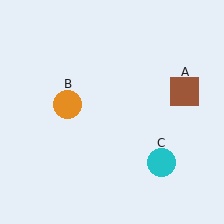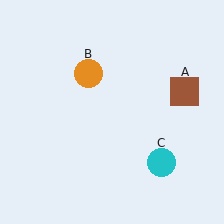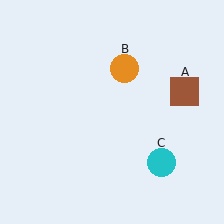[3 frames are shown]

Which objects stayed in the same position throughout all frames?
Brown square (object A) and cyan circle (object C) remained stationary.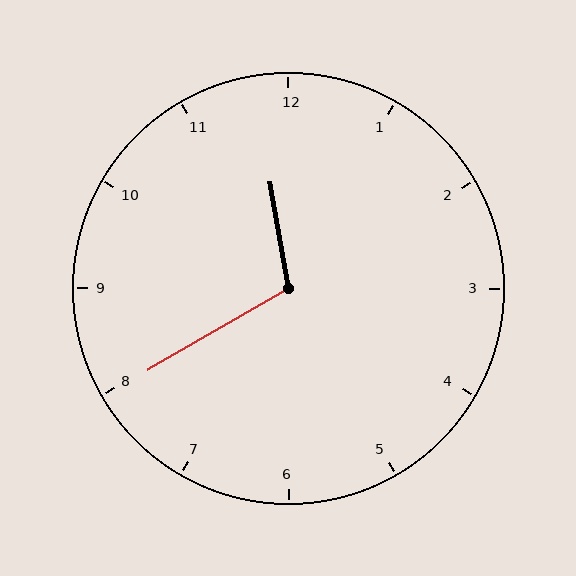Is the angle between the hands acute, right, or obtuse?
It is obtuse.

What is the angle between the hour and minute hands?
Approximately 110 degrees.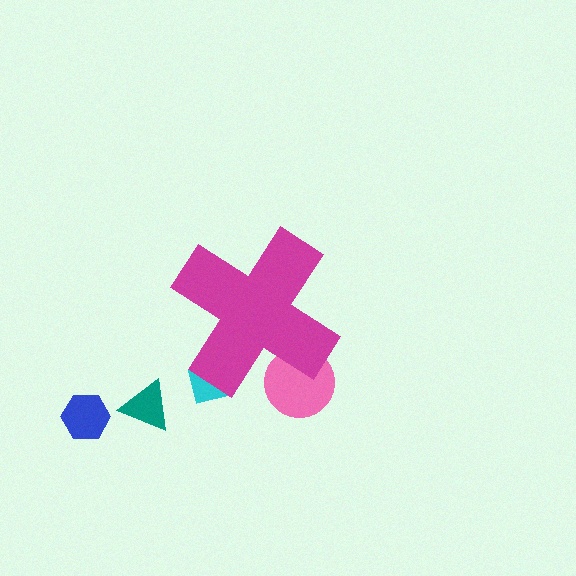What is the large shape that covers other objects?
A magenta cross.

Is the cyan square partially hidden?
Yes, the cyan square is partially hidden behind the magenta cross.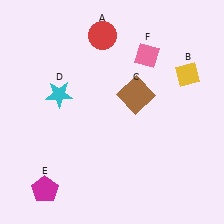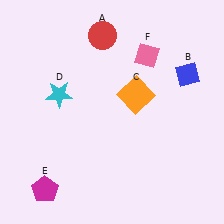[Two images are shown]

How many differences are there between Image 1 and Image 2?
There are 2 differences between the two images.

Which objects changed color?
B changed from yellow to blue. C changed from brown to orange.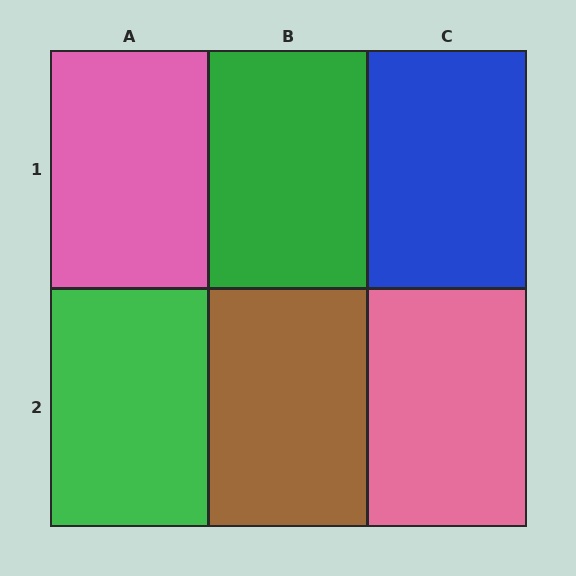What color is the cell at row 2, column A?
Green.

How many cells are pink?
2 cells are pink.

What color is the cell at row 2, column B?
Brown.